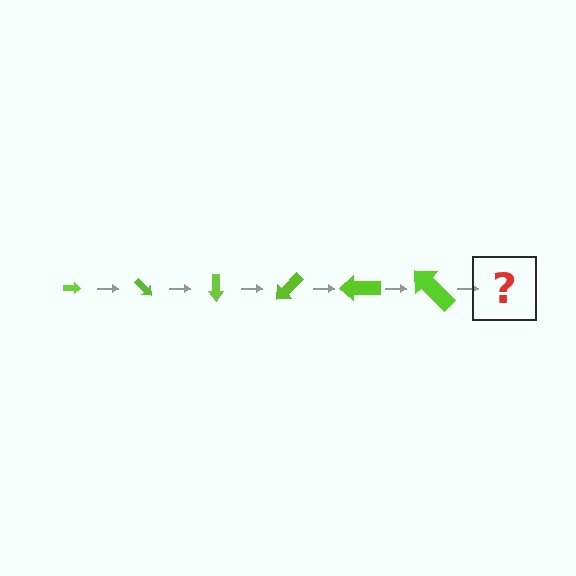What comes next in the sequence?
The next element should be an arrow, larger than the previous one and rotated 270 degrees from the start.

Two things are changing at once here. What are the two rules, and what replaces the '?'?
The two rules are that the arrow grows larger each step and it rotates 45 degrees each step. The '?' should be an arrow, larger than the previous one and rotated 270 degrees from the start.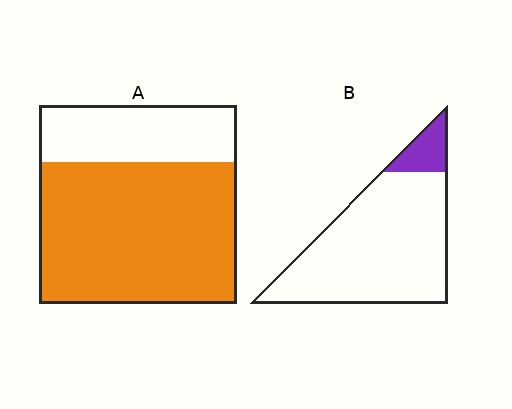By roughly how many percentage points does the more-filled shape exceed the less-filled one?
By roughly 60 percentage points (A over B).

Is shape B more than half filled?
No.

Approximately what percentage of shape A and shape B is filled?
A is approximately 70% and B is approximately 10%.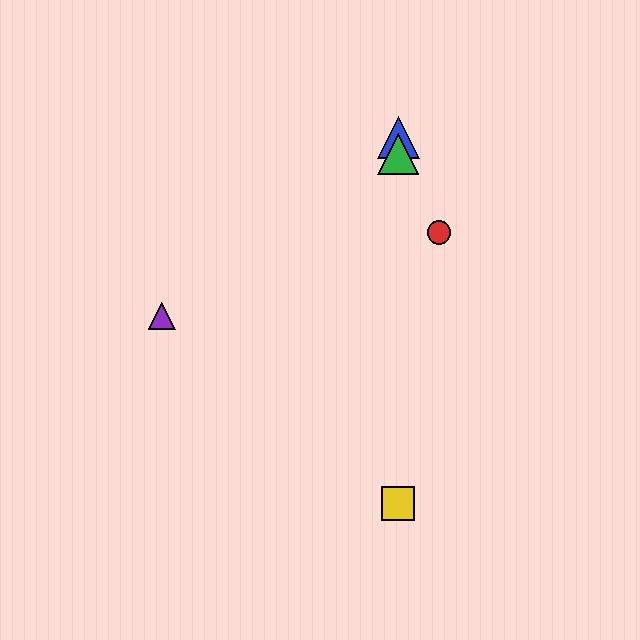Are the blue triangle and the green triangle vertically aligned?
Yes, both are at x≈398.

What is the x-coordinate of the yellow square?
The yellow square is at x≈398.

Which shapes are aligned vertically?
The blue triangle, the green triangle, the yellow square are aligned vertically.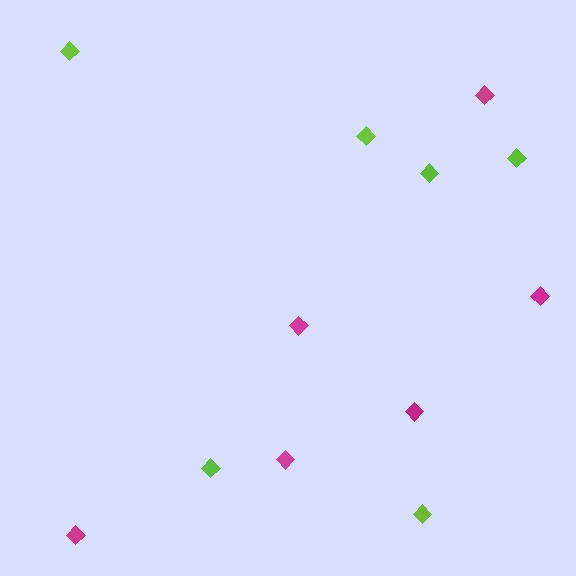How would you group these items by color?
There are 2 groups: one group of lime diamonds (6) and one group of magenta diamonds (6).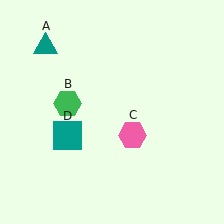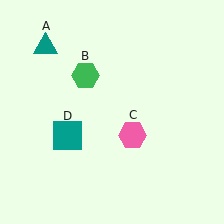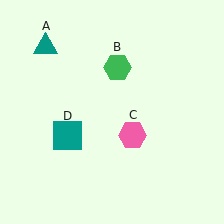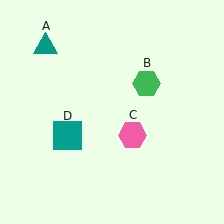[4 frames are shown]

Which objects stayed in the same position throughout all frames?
Teal triangle (object A) and pink hexagon (object C) and teal square (object D) remained stationary.